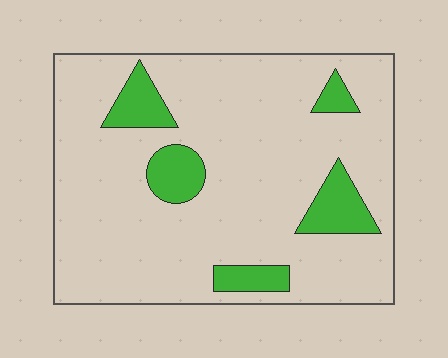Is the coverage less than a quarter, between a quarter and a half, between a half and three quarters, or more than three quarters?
Less than a quarter.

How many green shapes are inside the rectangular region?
5.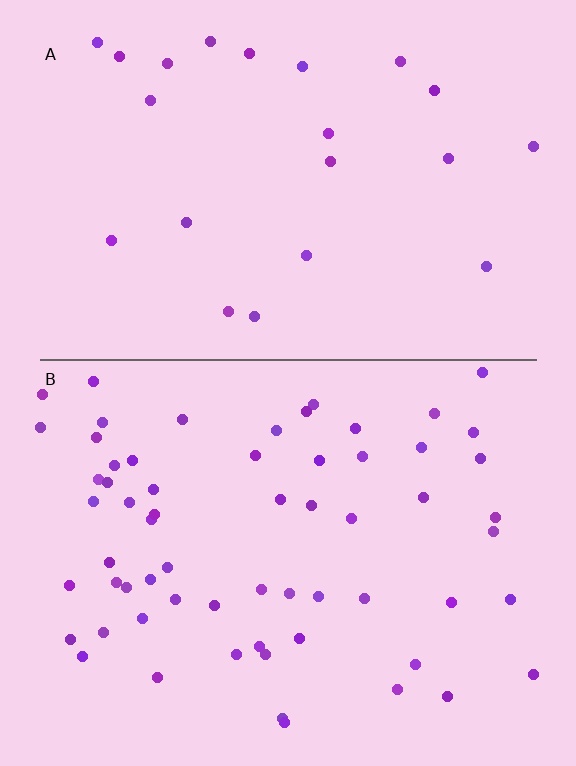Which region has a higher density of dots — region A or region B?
B (the bottom).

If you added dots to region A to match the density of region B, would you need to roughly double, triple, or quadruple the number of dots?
Approximately triple.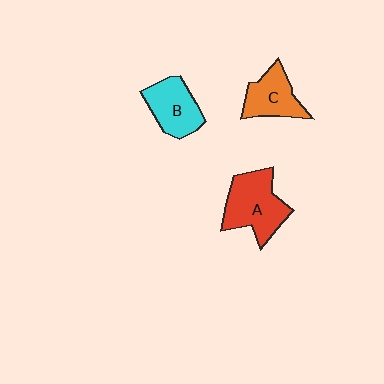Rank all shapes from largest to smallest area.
From largest to smallest: A (red), B (cyan), C (orange).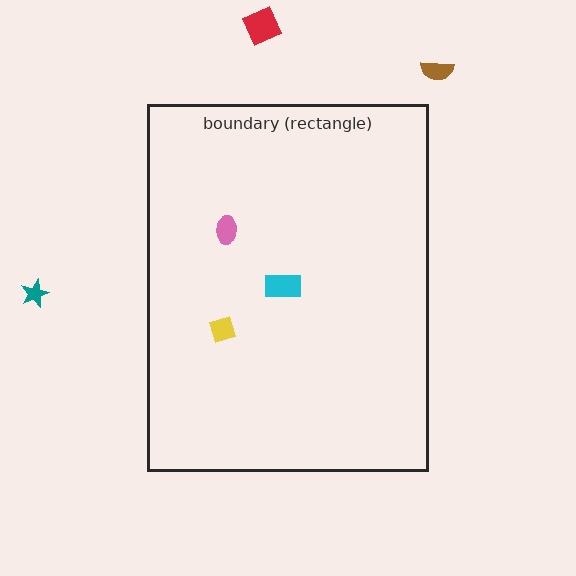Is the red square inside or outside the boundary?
Outside.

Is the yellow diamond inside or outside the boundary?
Inside.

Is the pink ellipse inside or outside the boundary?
Inside.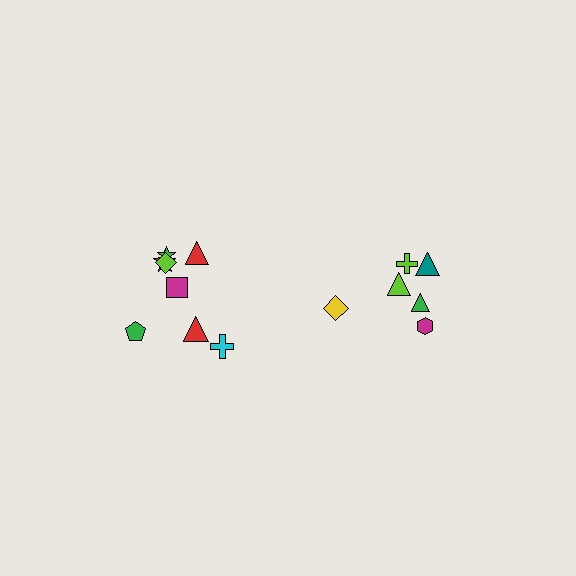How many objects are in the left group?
There are 8 objects.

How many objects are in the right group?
There are 6 objects.